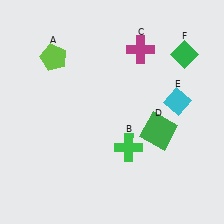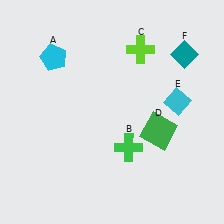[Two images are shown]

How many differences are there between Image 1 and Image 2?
There are 3 differences between the two images.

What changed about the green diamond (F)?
In Image 1, F is green. In Image 2, it changed to teal.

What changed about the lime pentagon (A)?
In Image 1, A is lime. In Image 2, it changed to cyan.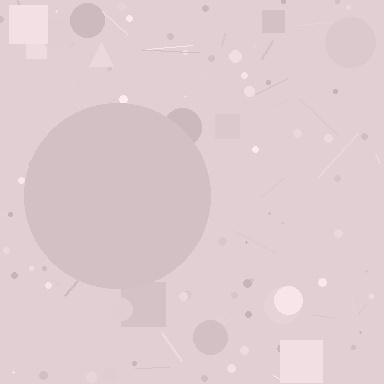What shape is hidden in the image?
A circle is hidden in the image.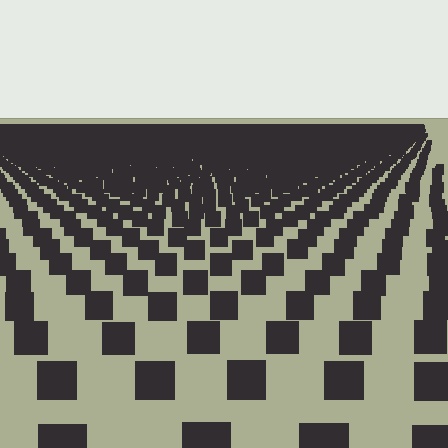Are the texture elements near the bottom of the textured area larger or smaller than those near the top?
Larger. Near the bottom, elements are closer to the viewer and appear at a bigger on-screen size.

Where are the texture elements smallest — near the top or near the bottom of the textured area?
Near the top.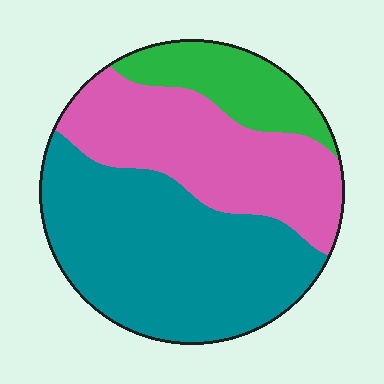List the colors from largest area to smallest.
From largest to smallest: teal, pink, green.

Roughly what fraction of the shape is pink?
Pink takes up about one third (1/3) of the shape.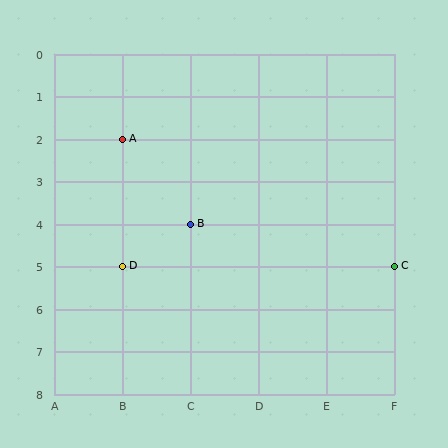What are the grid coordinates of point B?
Point B is at grid coordinates (C, 4).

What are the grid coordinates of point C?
Point C is at grid coordinates (F, 5).